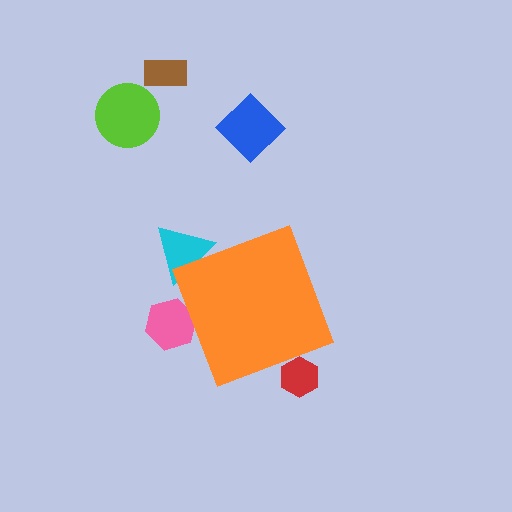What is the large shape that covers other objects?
An orange diamond.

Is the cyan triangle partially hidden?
Yes, the cyan triangle is partially hidden behind the orange diamond.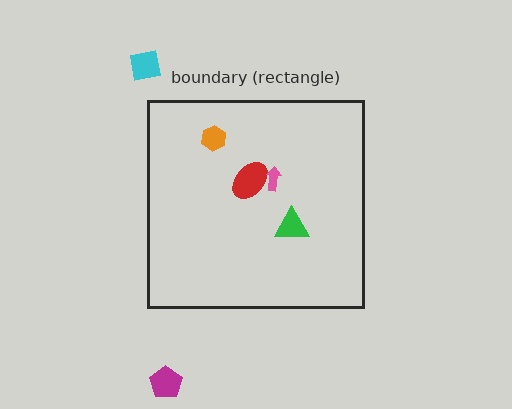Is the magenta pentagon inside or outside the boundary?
Outside.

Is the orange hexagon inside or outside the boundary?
Inside.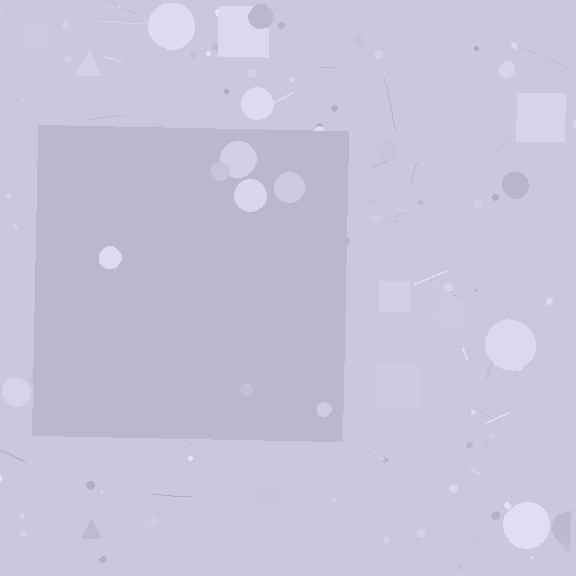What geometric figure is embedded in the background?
A square is embedded in the background.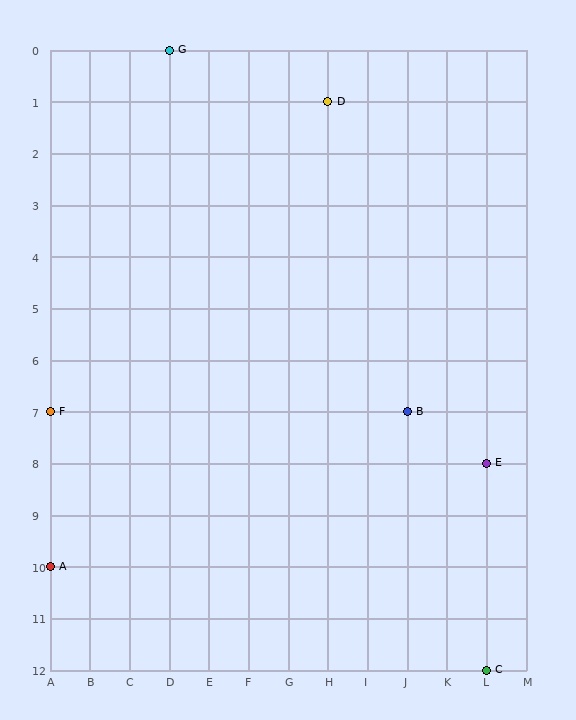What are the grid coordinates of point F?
Point F is at grid coordinates (A, 7).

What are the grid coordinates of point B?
Point B is at grid coordinates (J, 7).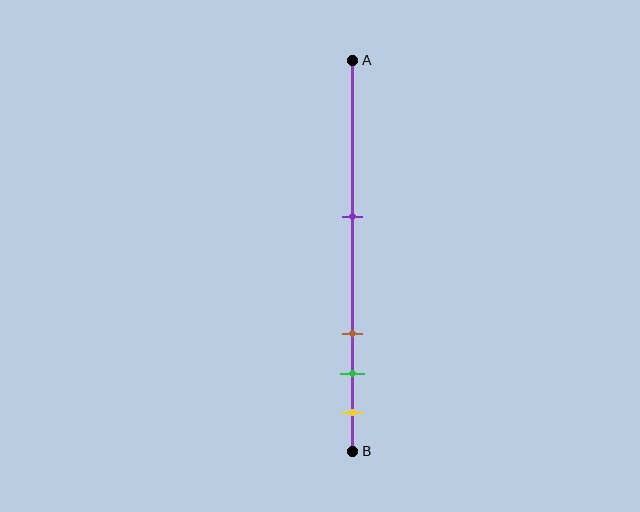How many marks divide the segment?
There are 4 marks dividing the segment.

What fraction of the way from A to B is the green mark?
The green mark is approximately 80% (0.8) of the way from A to B.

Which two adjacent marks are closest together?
The green and yellow marks are the closest adjacent pair.